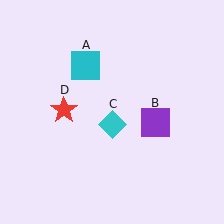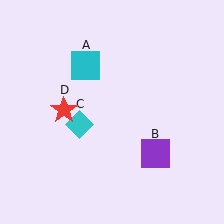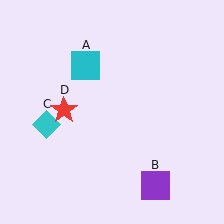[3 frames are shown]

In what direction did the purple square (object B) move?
The purple square (object B) moved down.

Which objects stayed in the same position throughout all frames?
Cyan square (object A) and red star (object D) remained stationary.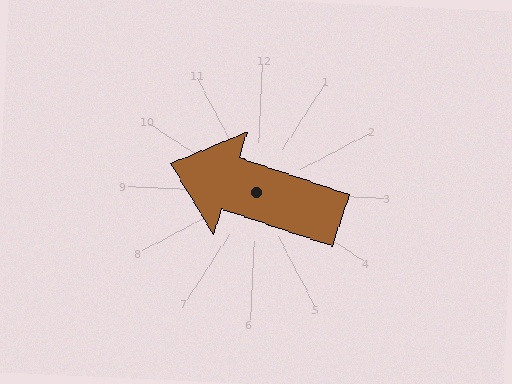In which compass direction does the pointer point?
West.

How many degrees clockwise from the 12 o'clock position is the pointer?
Approximately 286 degrees.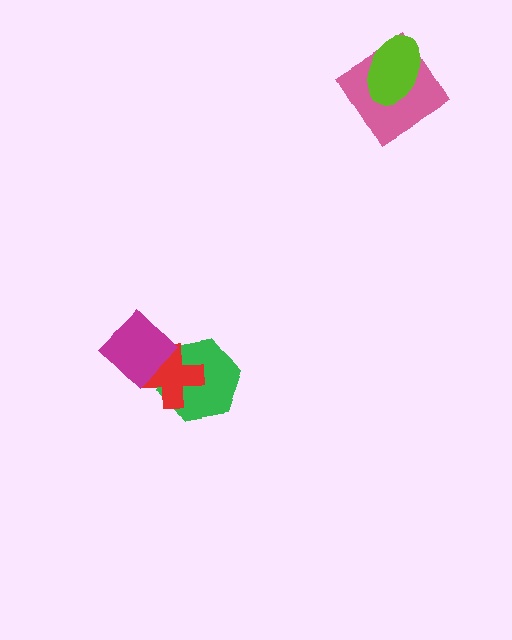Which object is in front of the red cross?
The magenta diamond is in front of the red cross.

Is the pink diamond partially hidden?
Yes, it is partially covered by another shape.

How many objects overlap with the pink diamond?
1 object overlaps with the pink diamond.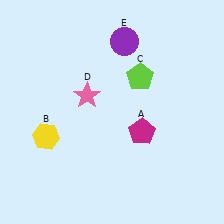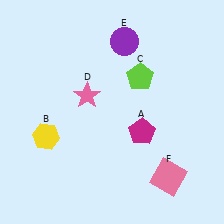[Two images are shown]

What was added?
A pink square (F) was added in Image 2.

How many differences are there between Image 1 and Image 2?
There is 1 difference between the two images.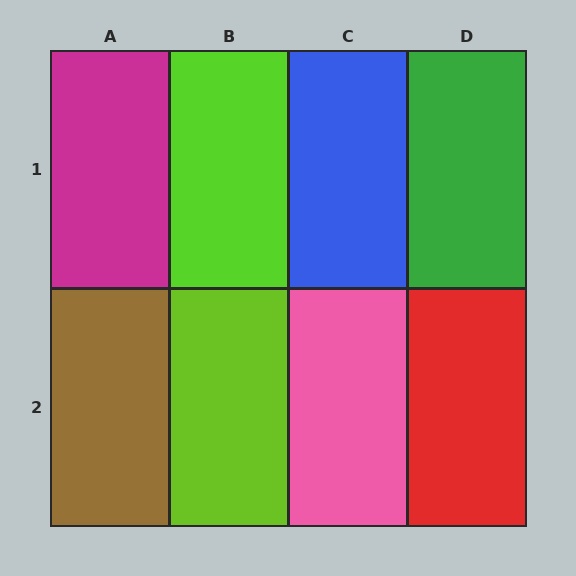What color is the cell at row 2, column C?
Pink.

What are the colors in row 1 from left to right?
Magenta, lime, blue, green.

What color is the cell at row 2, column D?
Red.